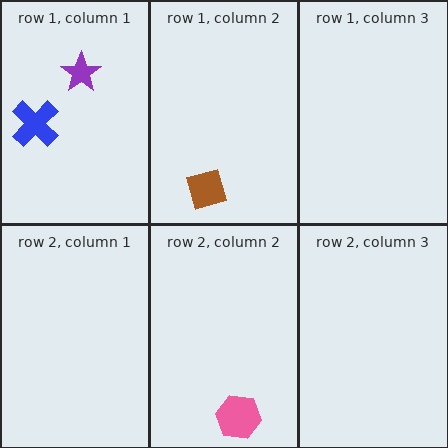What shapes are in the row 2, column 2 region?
The pink hexagon.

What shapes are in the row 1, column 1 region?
The blue cross, the purple star.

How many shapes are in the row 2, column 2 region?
1.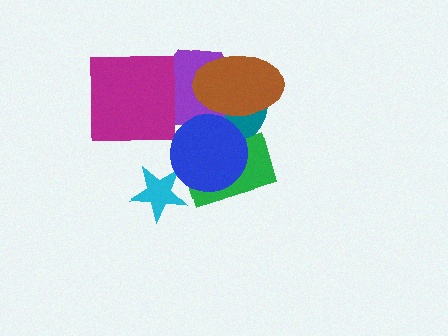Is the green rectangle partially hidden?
Yes, it is partially covered by another shape.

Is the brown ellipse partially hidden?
Yes, it is partially covered by another shape.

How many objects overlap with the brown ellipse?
3 objects overlap with the brown ellipse.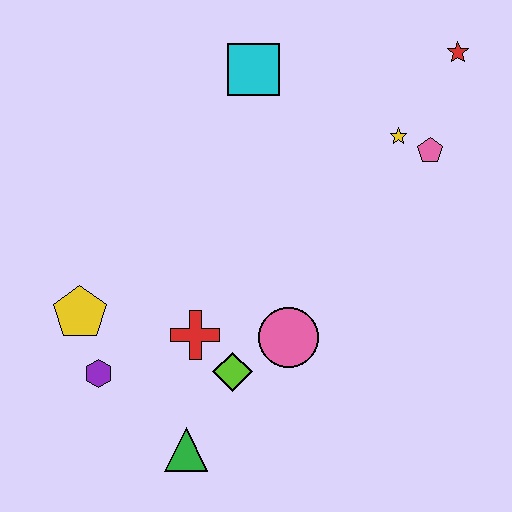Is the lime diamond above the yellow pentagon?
No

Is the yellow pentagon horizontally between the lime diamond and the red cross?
No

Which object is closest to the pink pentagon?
The yellow star is closest to the pink pentagon.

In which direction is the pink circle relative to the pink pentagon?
The pink circle is below the pink pentagon.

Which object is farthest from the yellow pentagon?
The red star is farthest from the yellow pentagon.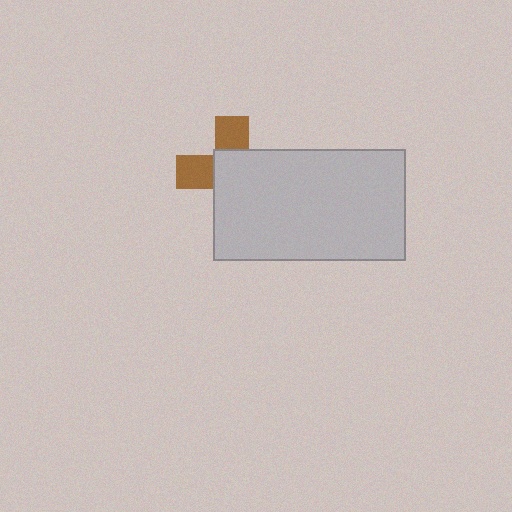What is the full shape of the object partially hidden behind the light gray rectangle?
The partially hidden object is a brown cross.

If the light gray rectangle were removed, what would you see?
You would see the complete brown cross.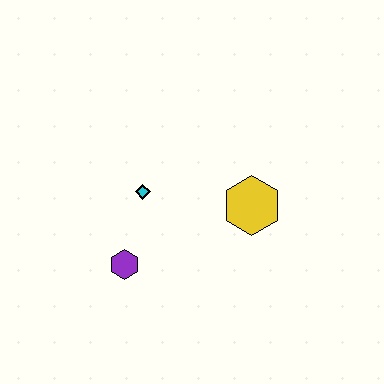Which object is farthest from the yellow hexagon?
The purple hexagon is farthest from the yellow hexagon.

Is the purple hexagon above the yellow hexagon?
No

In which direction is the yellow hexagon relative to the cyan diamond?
The yellow hexagon is to the right of the cyan diamond.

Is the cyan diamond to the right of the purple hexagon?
Yes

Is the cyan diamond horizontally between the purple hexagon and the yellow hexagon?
Yes